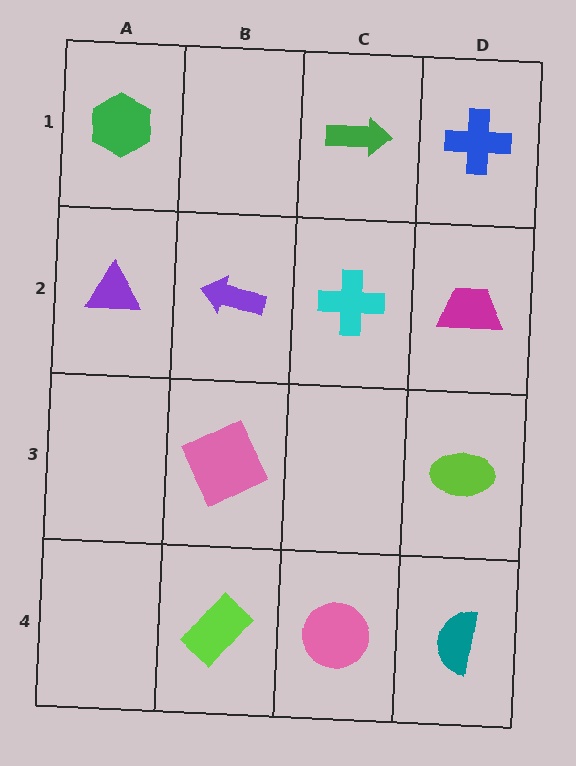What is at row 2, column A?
A purple triangle.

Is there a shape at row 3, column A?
No, that cell is empty.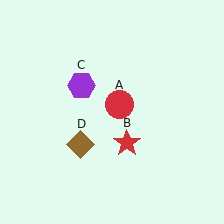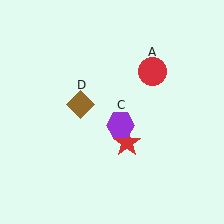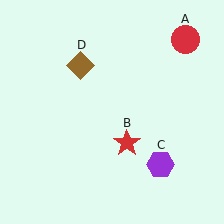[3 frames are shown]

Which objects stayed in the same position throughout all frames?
Red star (object B) remained stationary.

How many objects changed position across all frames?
3 objects changed position: red circle (object A), purple hexagon (object C), brown diamond (object D).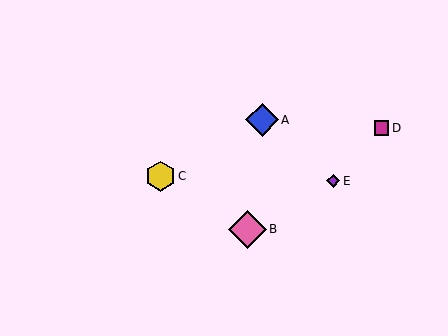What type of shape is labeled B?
Shape B is a pink diamond.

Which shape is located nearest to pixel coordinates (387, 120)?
The magenta square (labeled D) at (381, 128) is nearest to that location.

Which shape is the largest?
The pink diamond (labeled B) is the largest.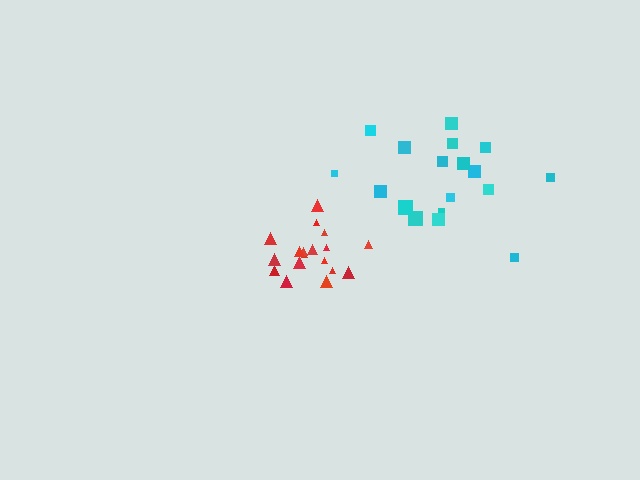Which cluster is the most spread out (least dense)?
Cyan.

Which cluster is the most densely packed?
Red.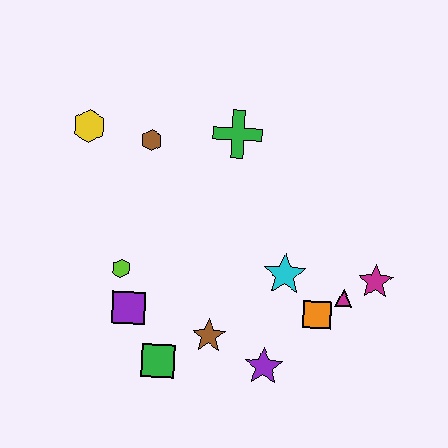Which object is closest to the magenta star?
The magenta triangle is closest to the magenta star.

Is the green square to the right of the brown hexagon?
Yes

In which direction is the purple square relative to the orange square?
The purple square is to the left of the orange square.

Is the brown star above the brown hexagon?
No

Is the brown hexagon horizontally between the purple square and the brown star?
Yes